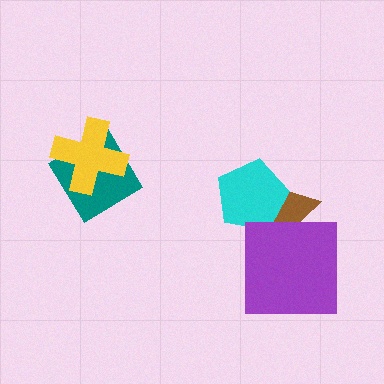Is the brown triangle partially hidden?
Yes, it is partially covered by another shape.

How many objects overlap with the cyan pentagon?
1 object overlaps with the cyan pentagon.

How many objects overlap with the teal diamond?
1 object overlaps with the teal diamond.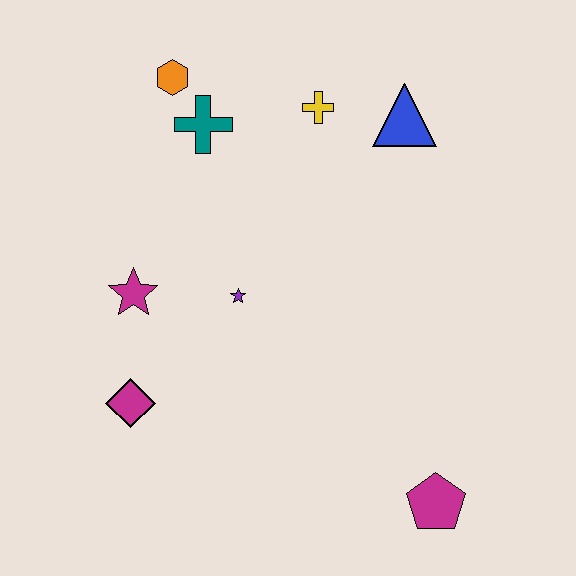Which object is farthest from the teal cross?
The magenta pentagon is farthest from the teal cross.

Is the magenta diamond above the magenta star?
No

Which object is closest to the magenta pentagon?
The purple star is closest to the magenta pentagon.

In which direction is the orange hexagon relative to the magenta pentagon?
The orange hexagon is above the magenta pentagon.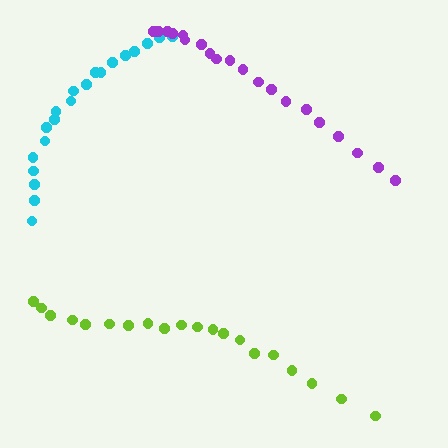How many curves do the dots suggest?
There are 3 distinct paths.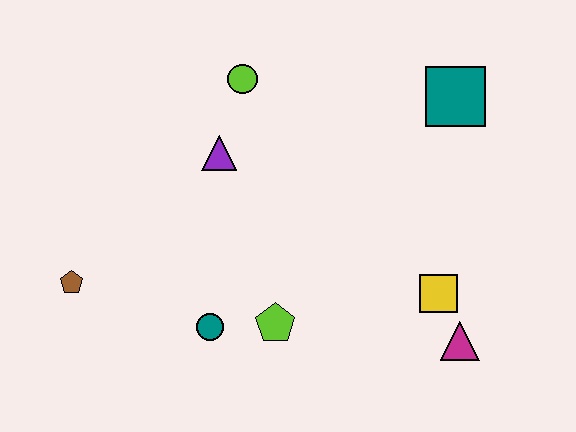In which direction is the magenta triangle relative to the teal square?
The magenta triangle is below the teal square.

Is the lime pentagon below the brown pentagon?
Yes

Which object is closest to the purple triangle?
The lime circle is closest to the purple triangle.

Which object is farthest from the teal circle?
The teal square is farthest from the teal circle.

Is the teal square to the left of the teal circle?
No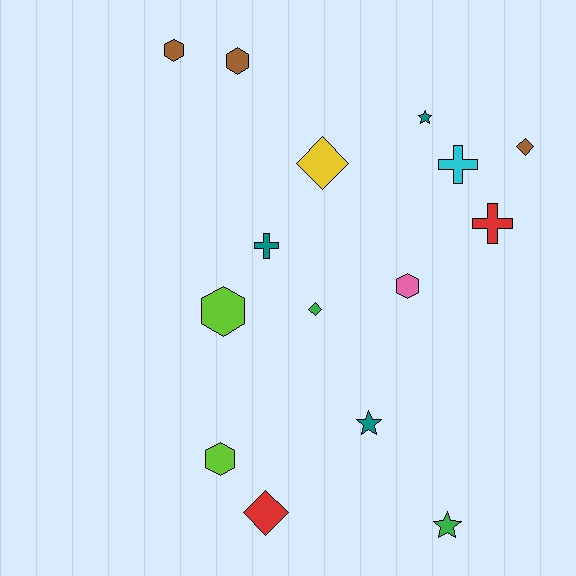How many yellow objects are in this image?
There is 1 yellow object.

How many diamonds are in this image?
There are 4 diamonds.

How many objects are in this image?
There are 15 objects.